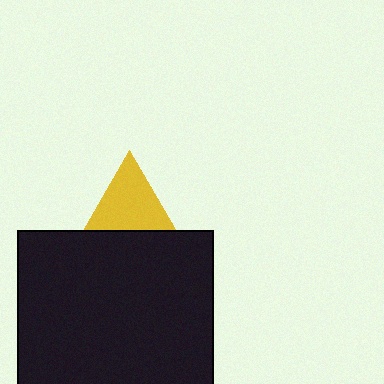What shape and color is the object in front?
The object in front is a black rectangle.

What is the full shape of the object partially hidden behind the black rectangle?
The partially hidden object is a yellow triangle.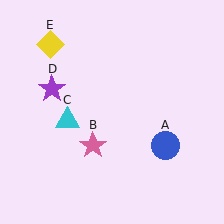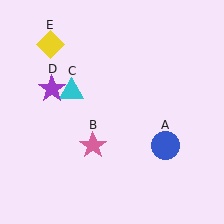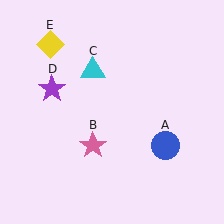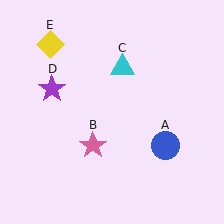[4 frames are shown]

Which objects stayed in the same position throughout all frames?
Blue circle (object A) and pink star (object B) and purple star (object D) and yellow diamond (object E) remained stationary.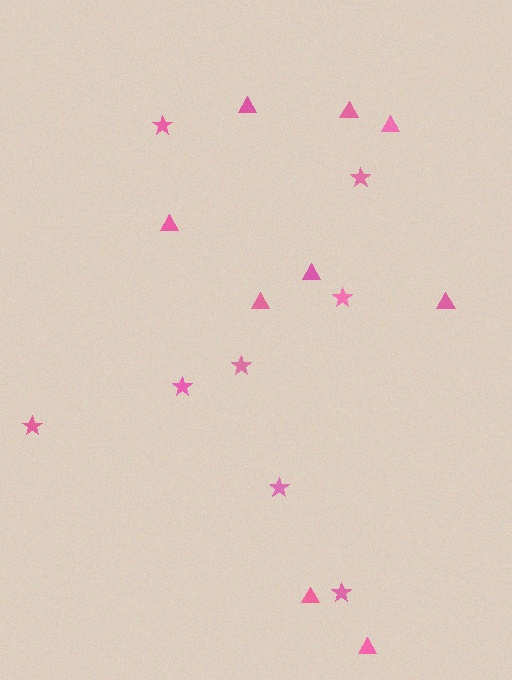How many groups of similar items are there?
There are 2 groups: one group of triangles (9) and one group of stars (8).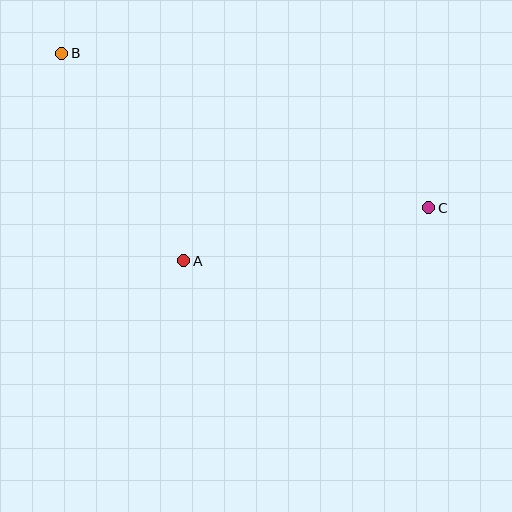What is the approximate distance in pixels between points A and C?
The distance between A and C is approximately 250 pixels.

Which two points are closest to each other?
Points A and B are closest to each other.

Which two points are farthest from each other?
Points B and C are farthest from each other.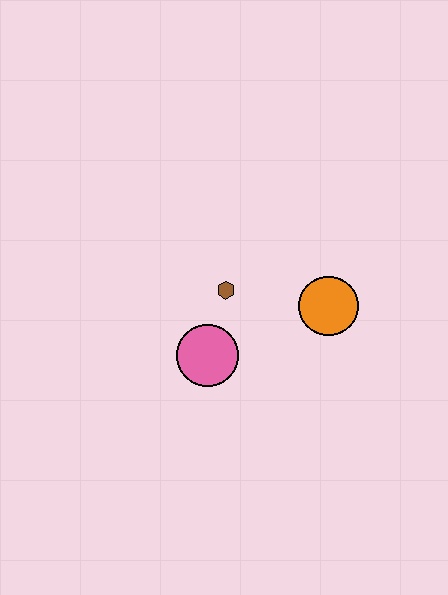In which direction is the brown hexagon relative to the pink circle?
The brown hexagon is above the pink circle.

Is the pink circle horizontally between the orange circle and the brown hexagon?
No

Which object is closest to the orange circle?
The brown hexagon is closest to the orange circle.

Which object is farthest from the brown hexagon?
The orange circle is farthest from the brown hexagon.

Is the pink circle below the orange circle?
Yes